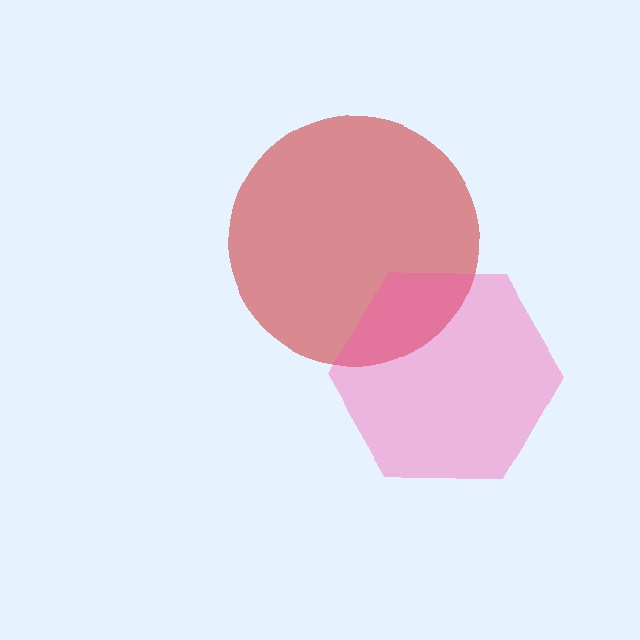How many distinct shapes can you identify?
There are 2 distinct shapes: a red circle, a pink hexagon.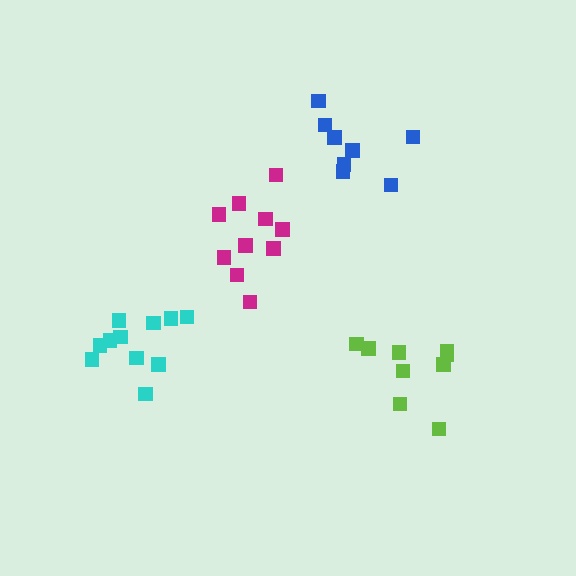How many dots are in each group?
Group 1: 9 dots, Group 2: 8 dots, Group 3: 10 dots, Group 4: 11 dots (38 total).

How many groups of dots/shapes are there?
There are 4 groups.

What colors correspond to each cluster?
The clusters are colored: lime, blue, magenta, cyan.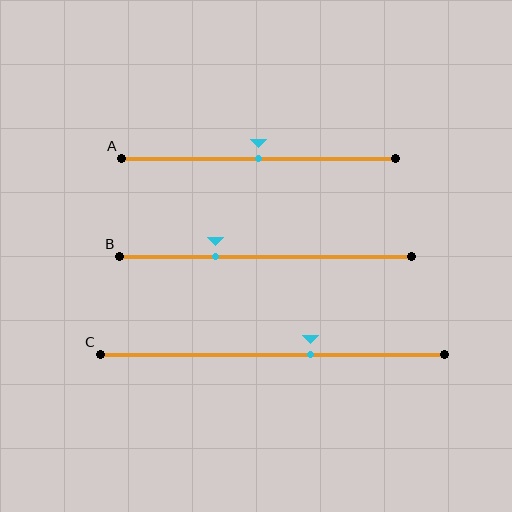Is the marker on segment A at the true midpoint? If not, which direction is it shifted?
Yes, the marker on segment A is at the true midpoint.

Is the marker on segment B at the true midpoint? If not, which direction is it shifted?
No, the marker on segment B is shifted to the left by about 17% of the segment length.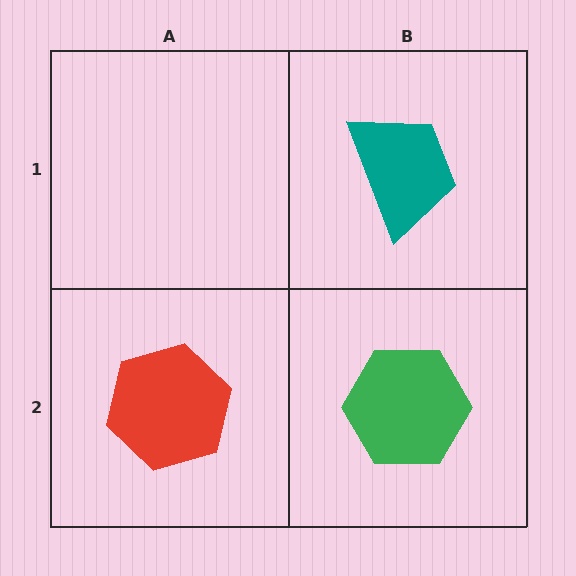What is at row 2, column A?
A red hexagon.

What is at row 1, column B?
A teal trapezoid.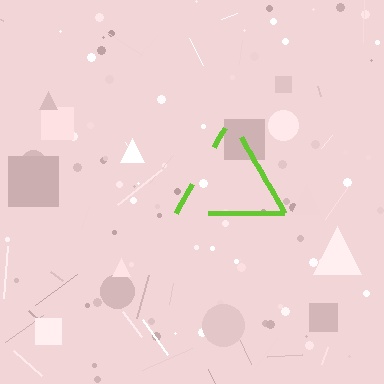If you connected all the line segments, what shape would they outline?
They would outline a triangle.